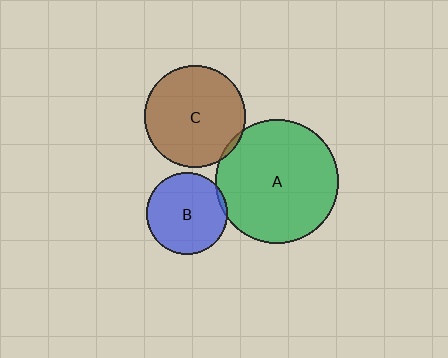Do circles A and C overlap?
Yes.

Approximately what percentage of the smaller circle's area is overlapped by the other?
Approximately 5%.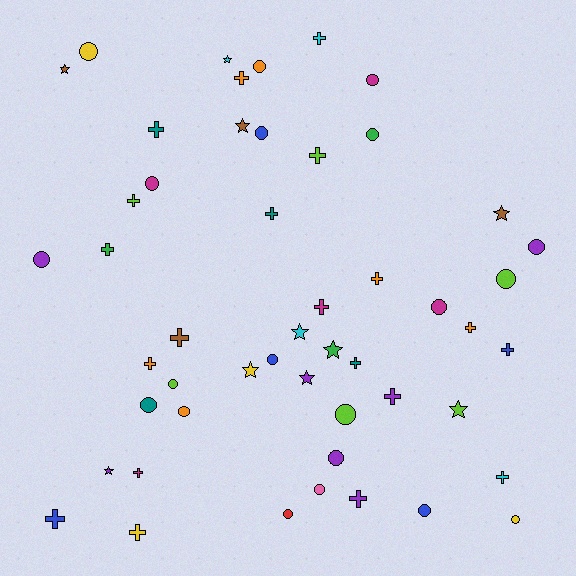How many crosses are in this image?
There are 20 crosses.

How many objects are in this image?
There are 50 objects.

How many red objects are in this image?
There is 1 red object.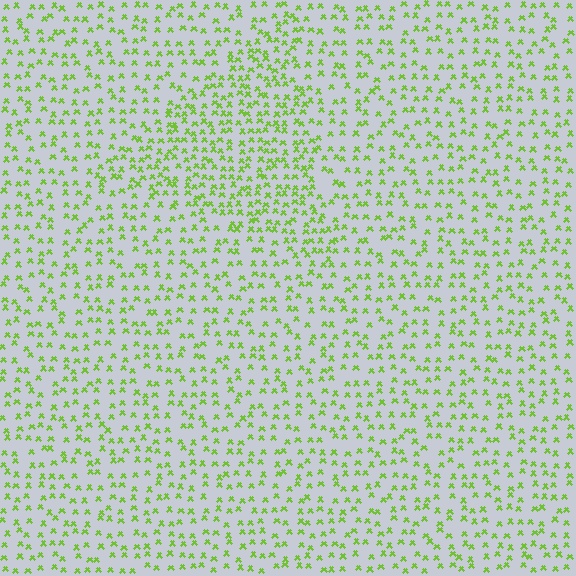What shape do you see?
I see a triangle.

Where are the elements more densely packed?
The elements are more densely packed inside the triangle boundary.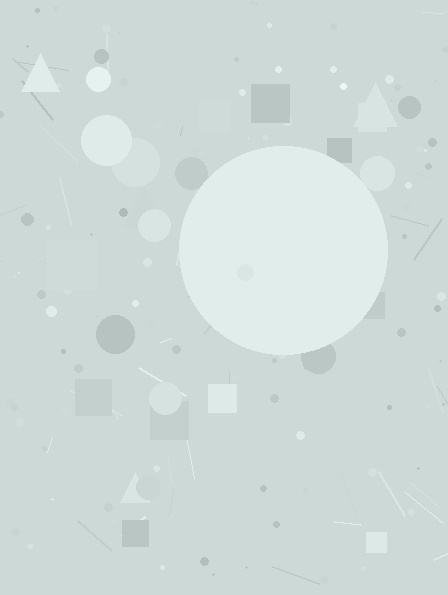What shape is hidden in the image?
A circle is hidden in the image.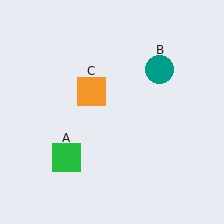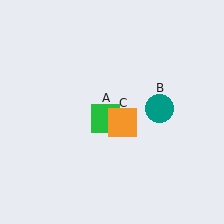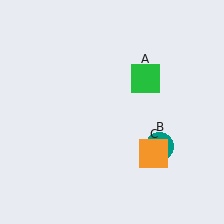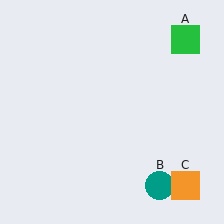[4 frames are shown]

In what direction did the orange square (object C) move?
The orange square (object C) moved down and to the right.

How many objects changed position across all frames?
3 objects changed position: green square (object A), teal circle (object B), orange square (object C).